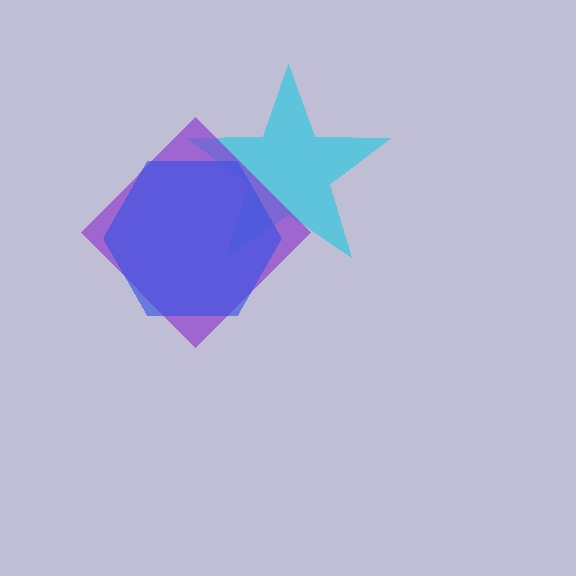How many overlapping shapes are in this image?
There are 3 overlapping shapes in the image.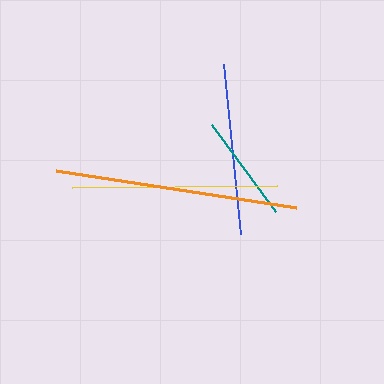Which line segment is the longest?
The orange line is the longest at approximately 242 pixels.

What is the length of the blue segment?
The blue segment is approximately 171 pixels long.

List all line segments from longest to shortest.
From longest to shortest: orange, yellow, blue, teal.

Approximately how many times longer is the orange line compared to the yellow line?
The orange line is approximately 1.2 times the length of the yellow line.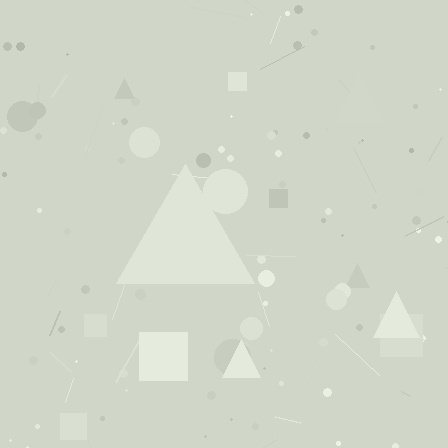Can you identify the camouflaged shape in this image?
The camouflaged shape is a triangle.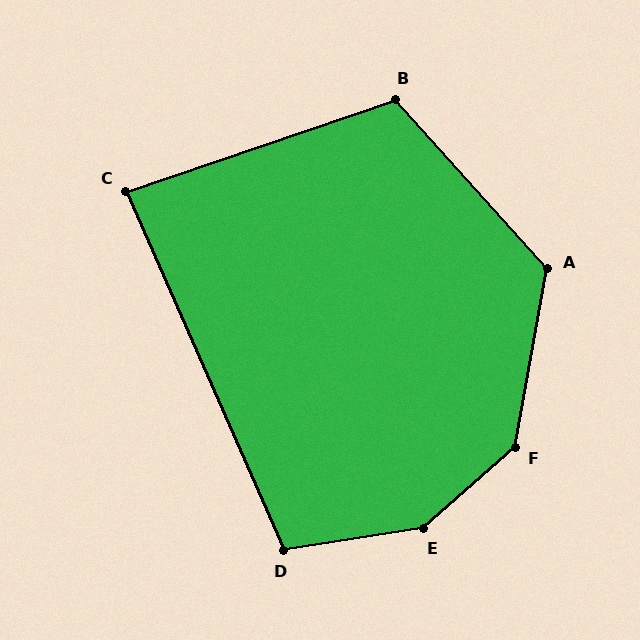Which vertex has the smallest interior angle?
C, at approximately 85 degrees.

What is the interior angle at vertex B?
Approximately 113 degrees (obtuse).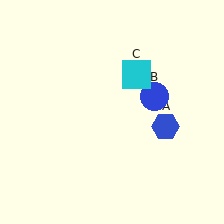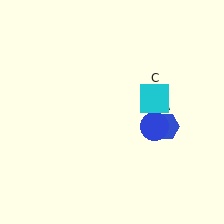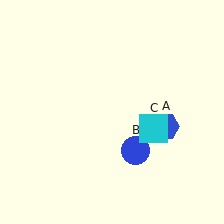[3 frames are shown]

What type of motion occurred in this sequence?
The blue circle (object B), cyan square (object C) rotated clockwise around the center of the scene.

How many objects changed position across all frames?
2 objects changed position: blue circle (object B), cyan square (object C).